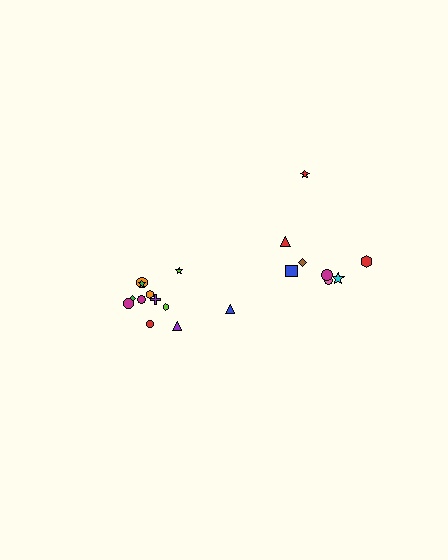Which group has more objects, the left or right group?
The left group.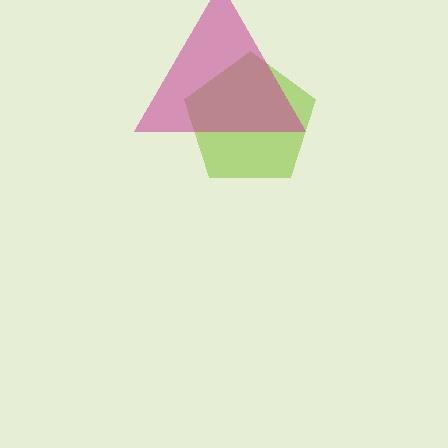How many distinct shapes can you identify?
There are 2 distinct shapes: a lime pentagon, a magenta triangle.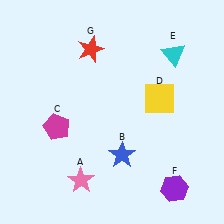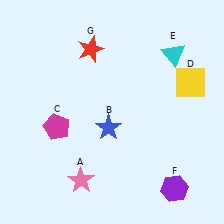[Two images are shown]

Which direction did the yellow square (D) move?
The yellow square (D) moved right.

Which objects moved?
The objects that moved are: the blue star (B), the yellow square (D).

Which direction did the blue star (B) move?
The blue star (B) moved up.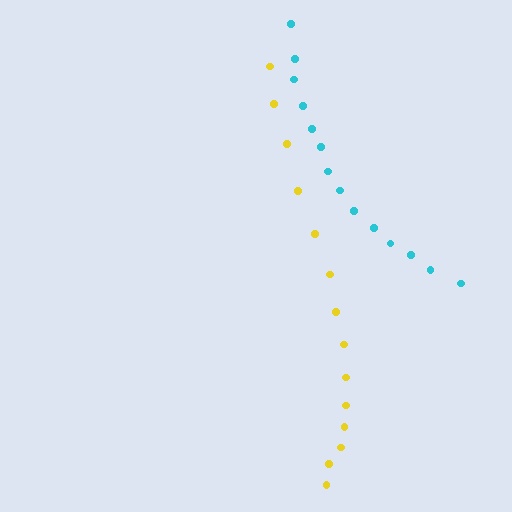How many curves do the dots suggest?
There are 2 distinct paths.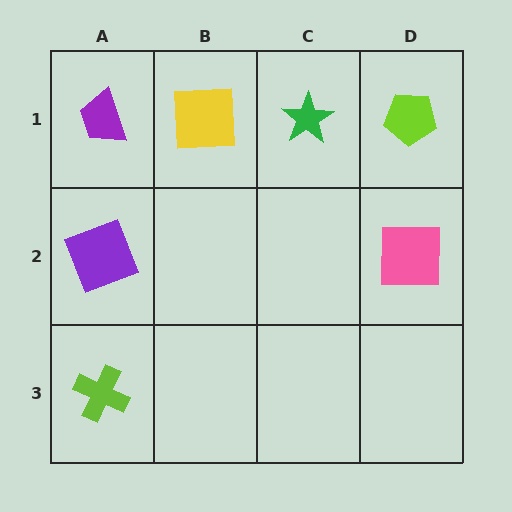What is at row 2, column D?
A pink square.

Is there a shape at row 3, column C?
No, that cell is empty.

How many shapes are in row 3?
1 shape.